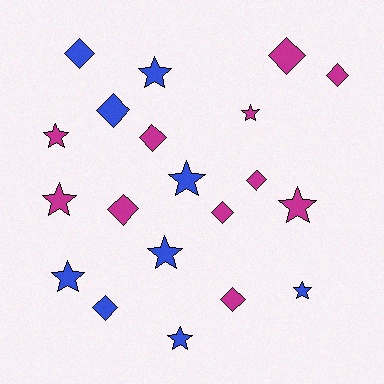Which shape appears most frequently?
Diamond, with 10 objects.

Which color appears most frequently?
Magenta, with 11 objects.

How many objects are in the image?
There are 20 objects.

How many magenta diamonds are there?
There are 7 magenta diamonds.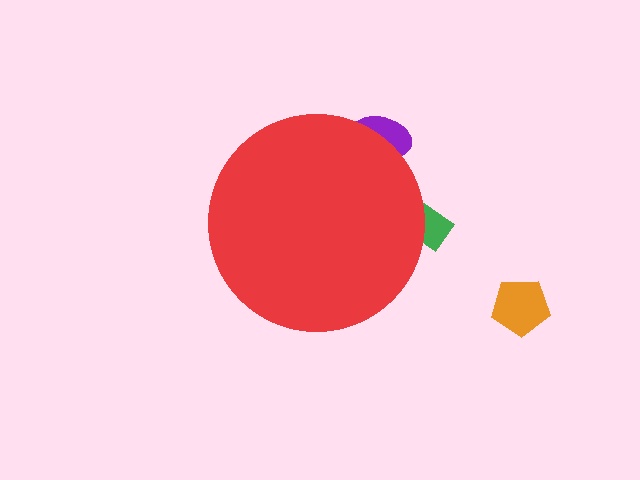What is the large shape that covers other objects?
A red circle.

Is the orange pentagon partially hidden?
No, the orange pentagon is fully visible.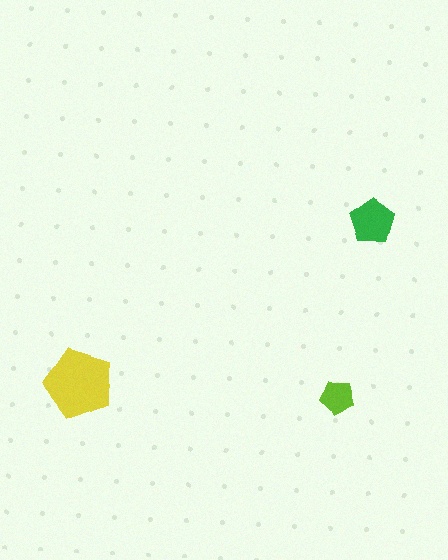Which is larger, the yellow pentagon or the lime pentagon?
The yellow one.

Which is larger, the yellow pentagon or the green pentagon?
The yellow one.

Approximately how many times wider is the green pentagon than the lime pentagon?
About 1.5 times wider.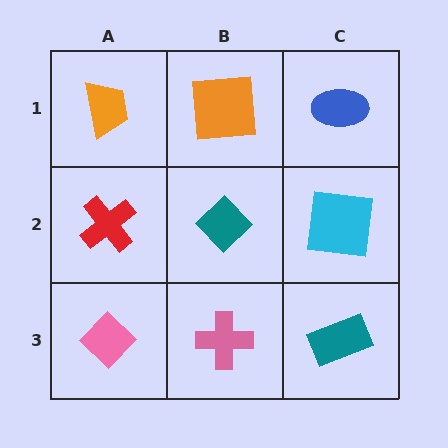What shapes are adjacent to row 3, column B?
A teal diamond (row 2, column B), a pink diamond (row 3, column A), a teal rectangle (row 3, column C).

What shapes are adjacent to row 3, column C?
A cyan square (row 2, column C), a pink cross (row 3, column B).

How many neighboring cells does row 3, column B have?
3.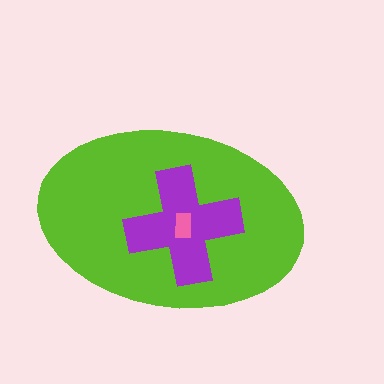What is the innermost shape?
The pink rectangle.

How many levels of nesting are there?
3.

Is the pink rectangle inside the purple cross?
Yes.